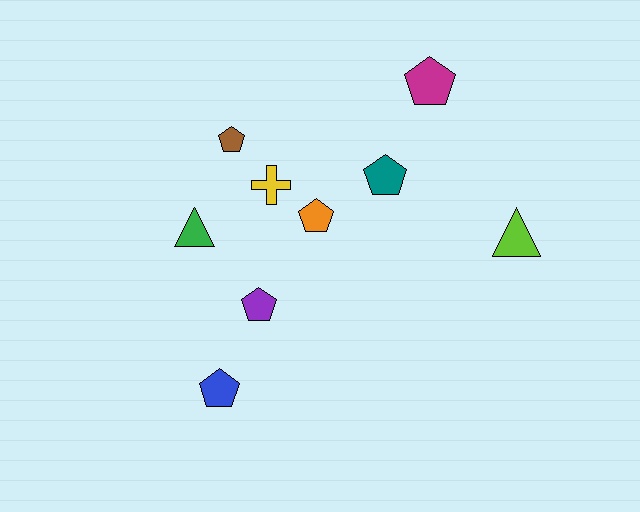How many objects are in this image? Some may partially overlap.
There are 9 objects.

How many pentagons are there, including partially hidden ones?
There are 6 pentagons.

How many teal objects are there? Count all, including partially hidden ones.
There is 1 teal object.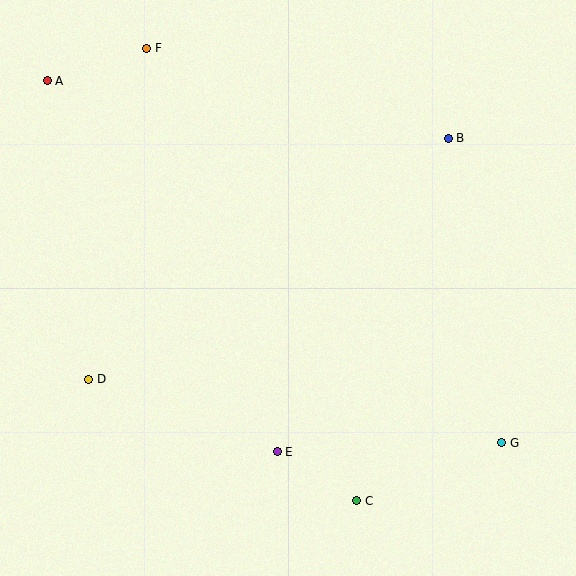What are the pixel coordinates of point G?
Point G is at (502, 443).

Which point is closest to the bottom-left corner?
Point D is closest to the bottom-left corner.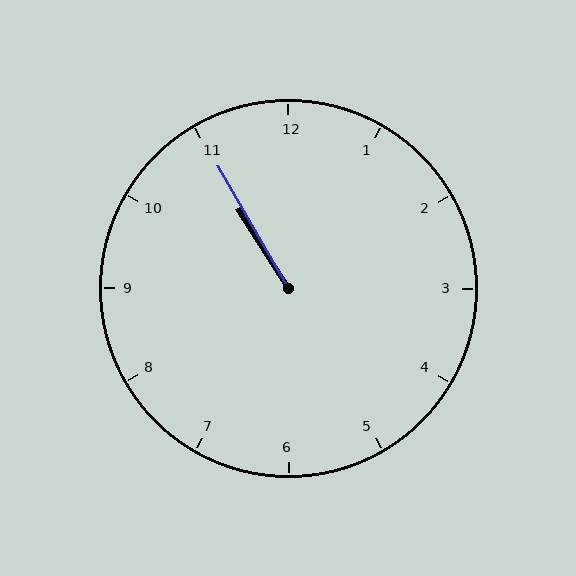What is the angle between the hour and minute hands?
Approximately 2 degrees.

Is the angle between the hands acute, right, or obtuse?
It is acute.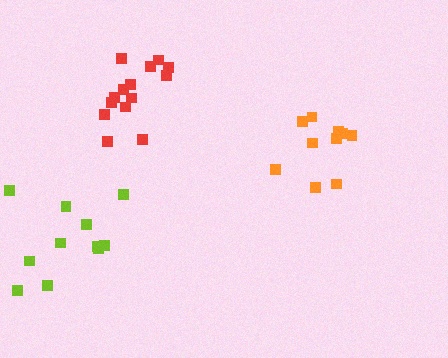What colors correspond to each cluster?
The clusters are colored: red, lime, orange.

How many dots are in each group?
Group 1: 14 dots, Group 2: 11 dots, Group 3: 10 dots (35 total).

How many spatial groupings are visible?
There are 3 spatial groupings.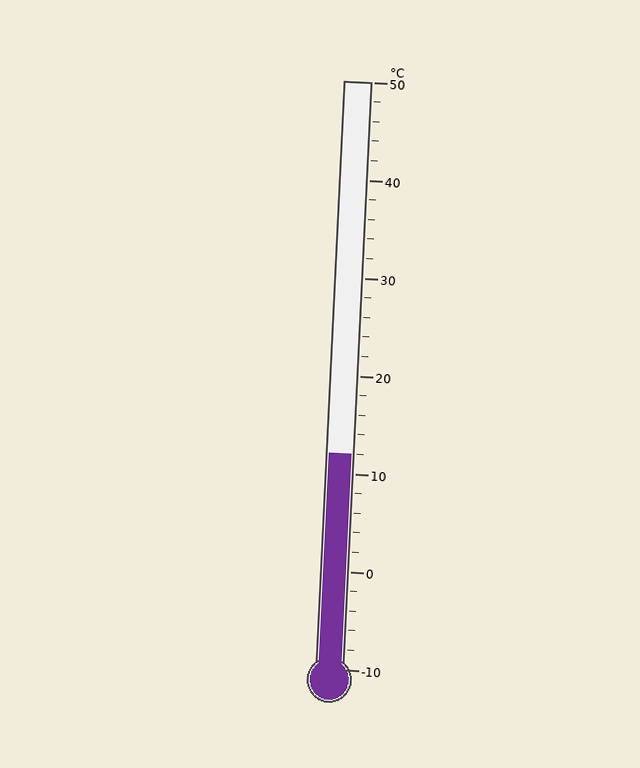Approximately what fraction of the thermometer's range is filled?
The thermometer is filled to approximately 35% of its range.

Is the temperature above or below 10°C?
The temperature is above 10°C.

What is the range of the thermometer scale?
The thermometer scale ranges from -10°C to 50°C.